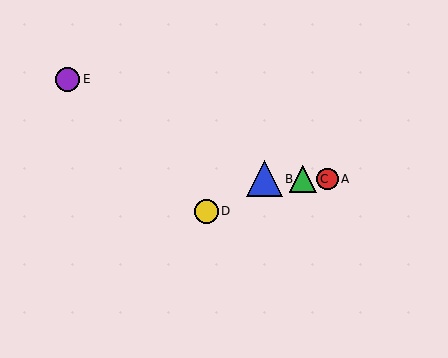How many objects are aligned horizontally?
3 objects (A, B, C) are aligned horizontally.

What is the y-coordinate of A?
Object A is at y≈179.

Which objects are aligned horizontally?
Objects A, B, C are aligned horizontally.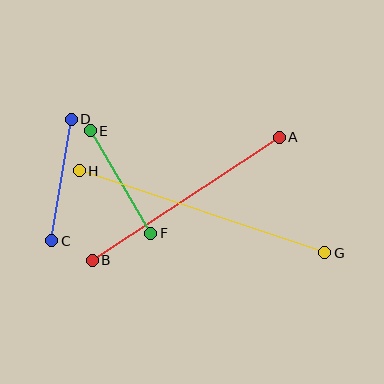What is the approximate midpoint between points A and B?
The midpoint is at approximately (186, 199) pixels.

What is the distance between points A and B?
The distance is approximately 224 pixels.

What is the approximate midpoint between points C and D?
The midpoint is at approximately (61, 180) pixels.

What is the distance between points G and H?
The distance is approximately 258 pixels.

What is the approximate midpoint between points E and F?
The midpoint is at approximately (120, 182) pixels.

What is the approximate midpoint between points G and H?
The midpoint is at approximately (202, 212) pixels.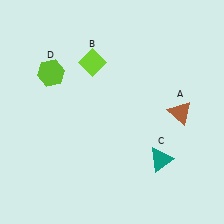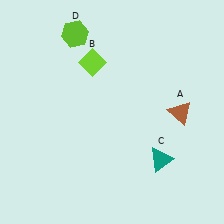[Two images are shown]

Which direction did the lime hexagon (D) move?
The lime hexagon (D) moved up.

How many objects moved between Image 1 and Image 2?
1 object moved between the two images.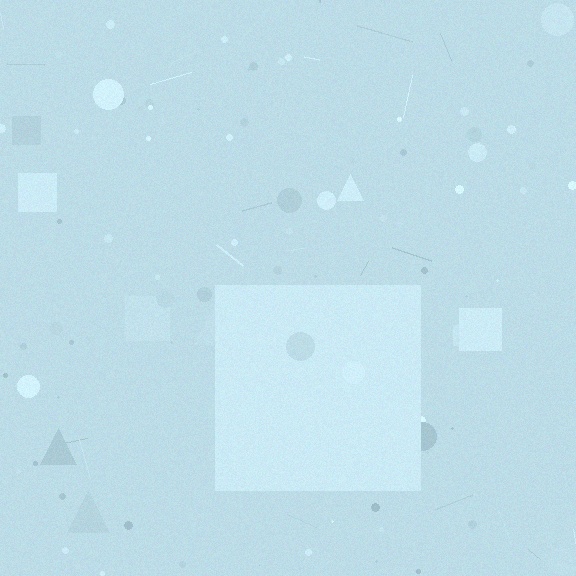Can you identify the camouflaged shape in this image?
The camouflaged shape is a square.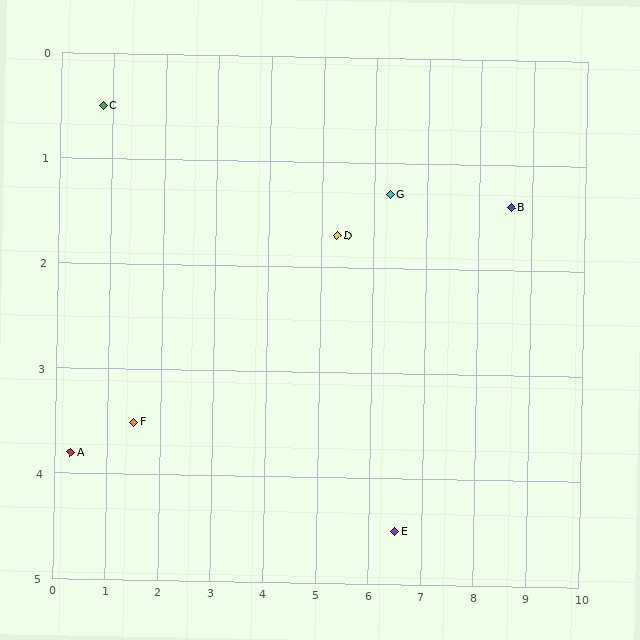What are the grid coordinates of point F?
Point F is at approximately (1.5, 3.5).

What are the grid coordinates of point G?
Point G is at approximately (6.3, 1.3).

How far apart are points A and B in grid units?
Points A and B are about 8.6 grid units apart.